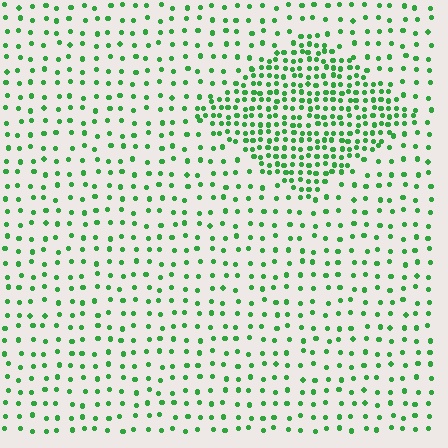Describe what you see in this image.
The image contains small green elements arranged at two different densities. A diamond-shaped region is visible where the elements are more densely packed than the surrounding area.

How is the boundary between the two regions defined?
The boundary is defined by a change in element density (approximately 2.6x ratio). All elements are the same color, size, and shape.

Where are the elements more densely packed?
The elements are more densely packed inside the diamond boundary.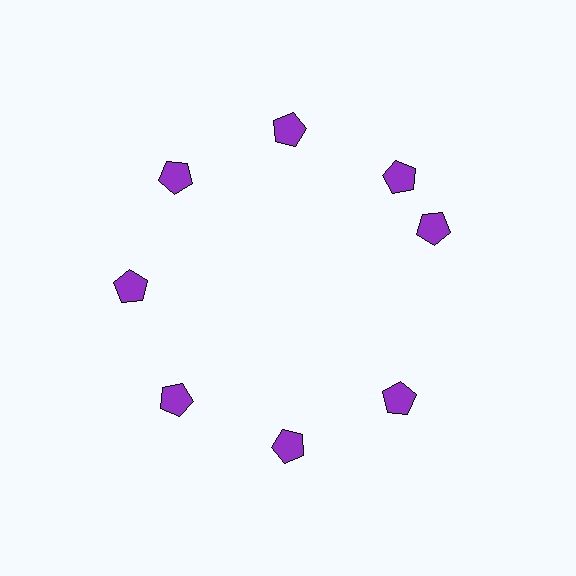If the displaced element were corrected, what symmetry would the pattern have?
It would have 8-fold rotational symmetry — the pattern would map onto itself every 45 degrees.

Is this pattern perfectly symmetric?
No. The 8 purple pentagons are arranged in a ring, but one element near the 3 o'clock position is rotated out of alignment along the ring, breaking the 8-fold rotational symmetry.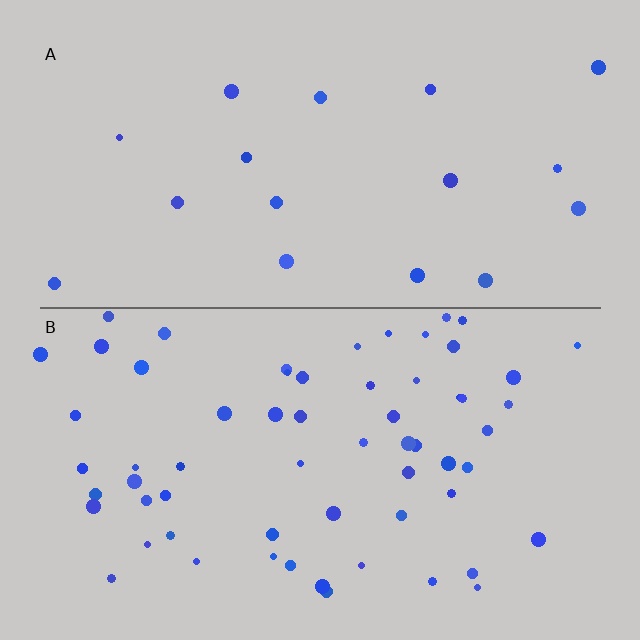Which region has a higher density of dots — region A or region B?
B (the bottom).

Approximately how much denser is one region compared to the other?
Approximately 3.6× — region B over region A.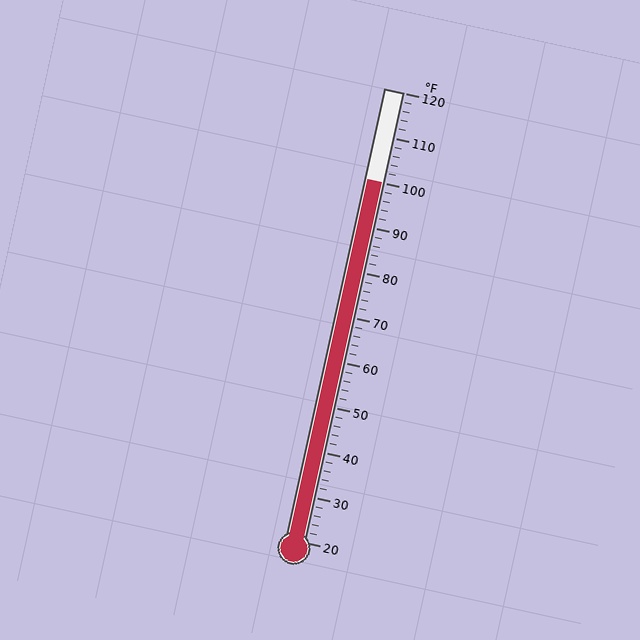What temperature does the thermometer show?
The thermometer shows approximately 100°F.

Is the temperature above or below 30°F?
The temperature is above 30°F.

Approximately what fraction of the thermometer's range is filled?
The thermometer is filled to approximately 80% of its range.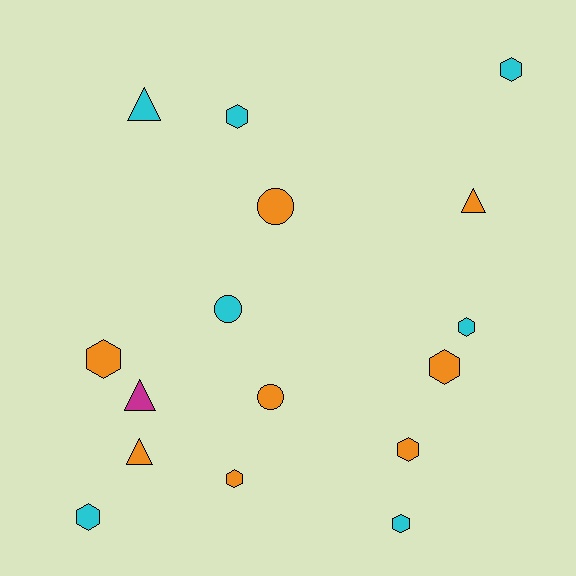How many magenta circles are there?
There are no magenta circles.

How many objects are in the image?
There are 16 objects.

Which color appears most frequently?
Orange, with 8 objects.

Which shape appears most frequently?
Hexagon, with 9 objects.